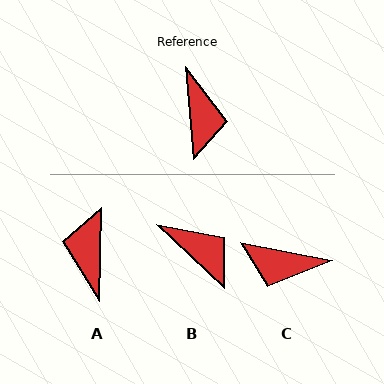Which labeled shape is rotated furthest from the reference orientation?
A, about 174 degrees away.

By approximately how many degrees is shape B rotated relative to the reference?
Approximately 42 degrees counter-clockwise.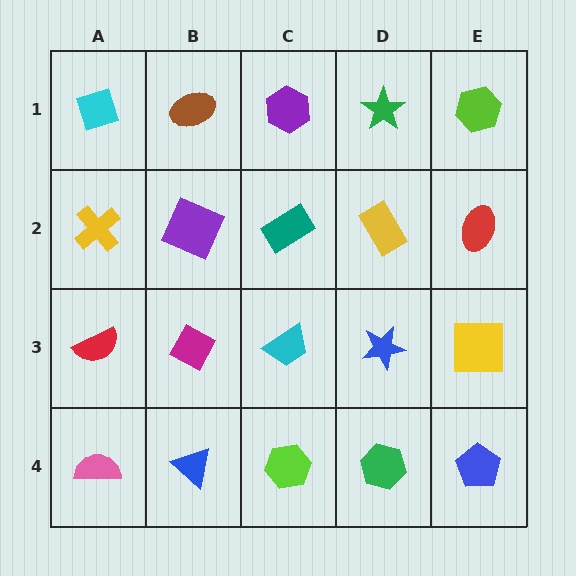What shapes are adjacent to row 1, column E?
A red ellipse (row 2, column E), a green star (row 1, column D).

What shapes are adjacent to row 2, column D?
A green star (row 1, column D), a blue star (row 3, column D), a teal rectangle (row 2, column C), a red ellipse (row 2, column E).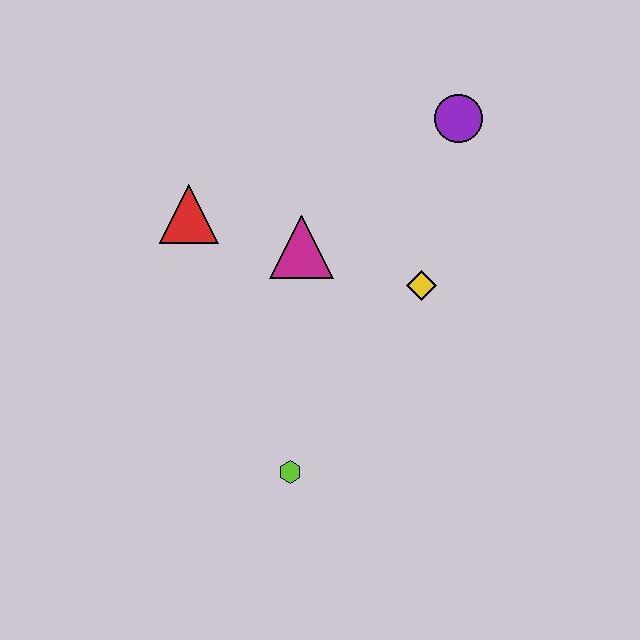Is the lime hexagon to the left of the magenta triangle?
Yes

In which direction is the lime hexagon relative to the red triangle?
The lime hexagon is below the red triangle.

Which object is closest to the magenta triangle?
The red triangle is closest to the magenta triangle.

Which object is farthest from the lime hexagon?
The purple circle is farthest from the lime hexagon.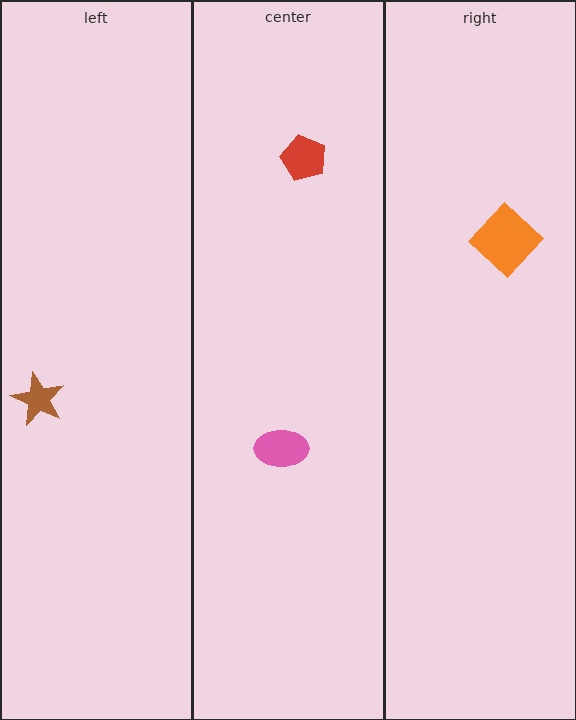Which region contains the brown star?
The left region.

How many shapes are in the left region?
1.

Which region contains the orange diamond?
The right region.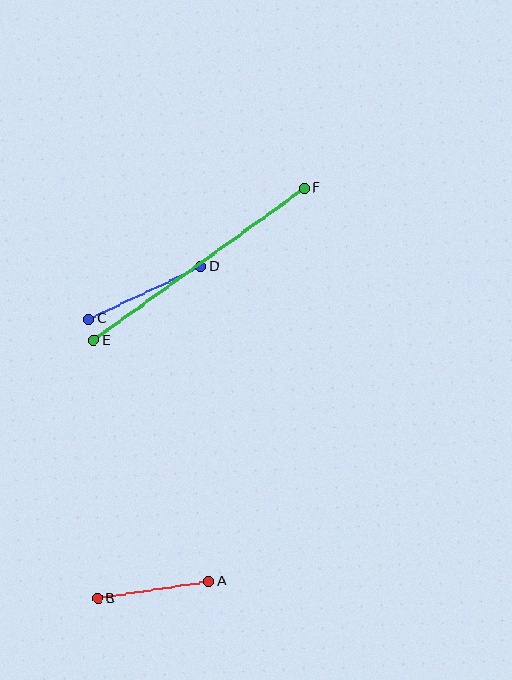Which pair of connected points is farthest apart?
Points E and F are farthest apart.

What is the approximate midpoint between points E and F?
The midpoint is at approximately (199, 264) pixels.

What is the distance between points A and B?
The distance is approximately 112 pixels.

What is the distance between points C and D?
The distance is approximately 124 pixels.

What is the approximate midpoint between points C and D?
The midpoint is at approximately (145, 293) pixels.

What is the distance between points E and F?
The distance is approximately 260 pixels.